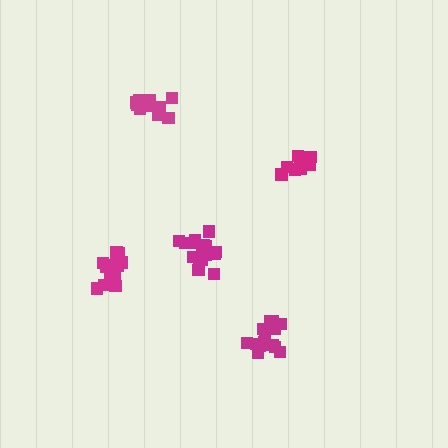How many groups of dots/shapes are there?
There are 5 groups.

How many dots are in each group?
Group 1: 15 dots, Group 2: 12 dots, Group 3: 10 dots, Group 4: 16 dots, Group 5: 15 dots (68 total).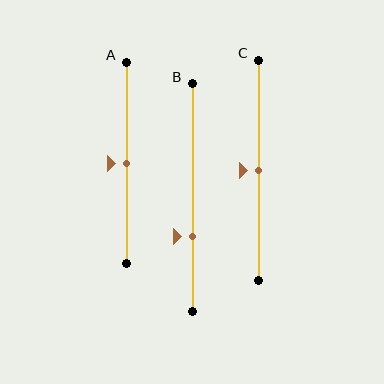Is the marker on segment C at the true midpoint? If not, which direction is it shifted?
Yes, the marker on segment C is at the true midpoint.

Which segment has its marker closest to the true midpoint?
Segment A has its marker closest to the true midpoint.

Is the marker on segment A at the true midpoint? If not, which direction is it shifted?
Yes, the marker on segment A is at the true midpoint.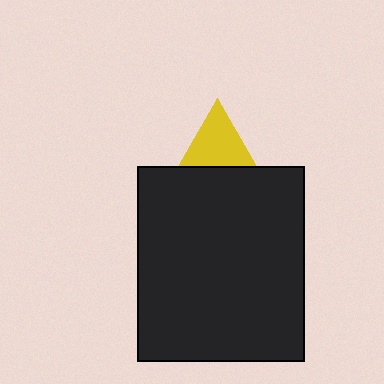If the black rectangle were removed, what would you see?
You would see the complete yellow triangle.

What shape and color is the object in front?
The object in front is a black rectangle.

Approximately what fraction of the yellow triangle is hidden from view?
Roughly 62% of the yellow triangle is hidden behind the black rectangle.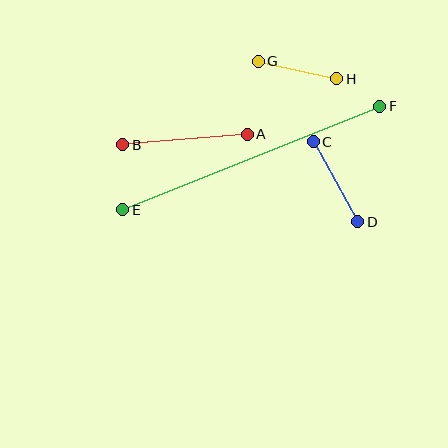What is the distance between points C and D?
The distance is approximately 92 pixels.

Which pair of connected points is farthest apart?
Points E and F are farthest apart.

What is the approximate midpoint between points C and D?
The midpoint is at approximately (336, 182) pixels.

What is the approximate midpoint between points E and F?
The midpoint is at approximately (251, 158) pixels.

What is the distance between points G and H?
The distance is approximately 80 pixels.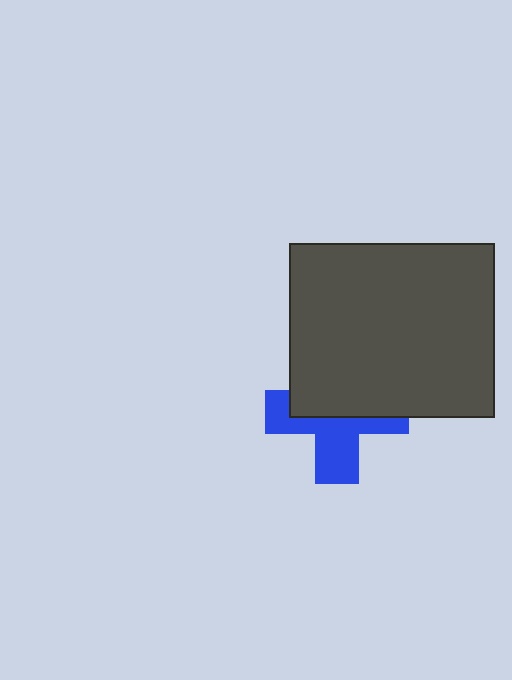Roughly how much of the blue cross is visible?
About half of it is visible (roughly 48%).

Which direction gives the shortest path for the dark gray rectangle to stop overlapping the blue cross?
Moving up gives the shortest separation.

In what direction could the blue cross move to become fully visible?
The blue cross could move down. That would shift it out from behind the dark gray rectangle entirely.